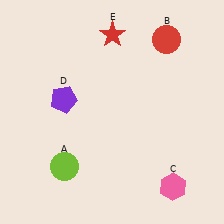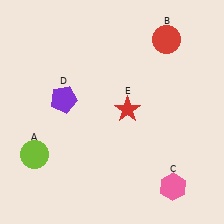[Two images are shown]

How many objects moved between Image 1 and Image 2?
2 objects moved between the two images.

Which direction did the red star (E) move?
The red star (E) moved down.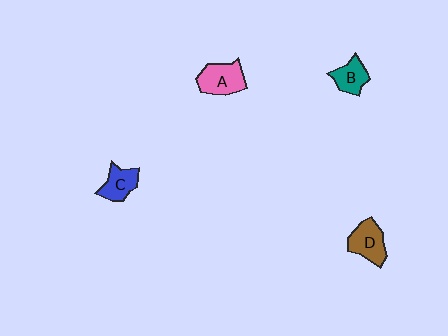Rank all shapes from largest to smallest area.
From largest to smallest: A (pink), D (brown), C (blue), B (teal).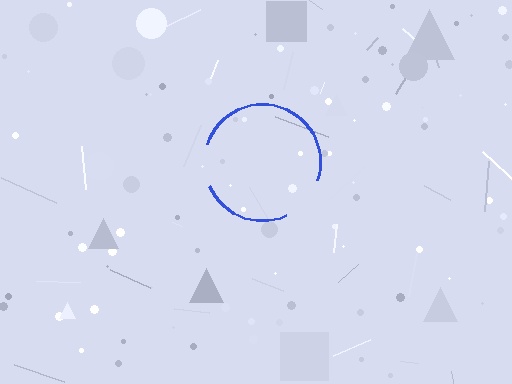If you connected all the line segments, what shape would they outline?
They would outline a circle.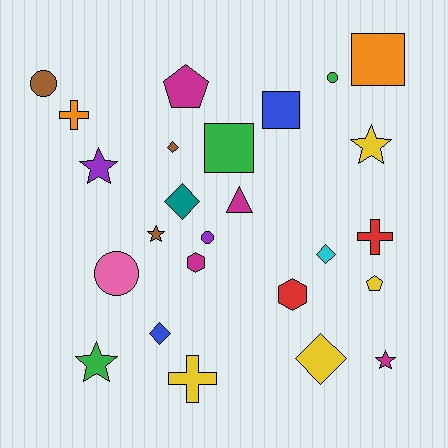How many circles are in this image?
There are 4 circles.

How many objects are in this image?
There are 25 objects.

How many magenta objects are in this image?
There are 4 magenta objects.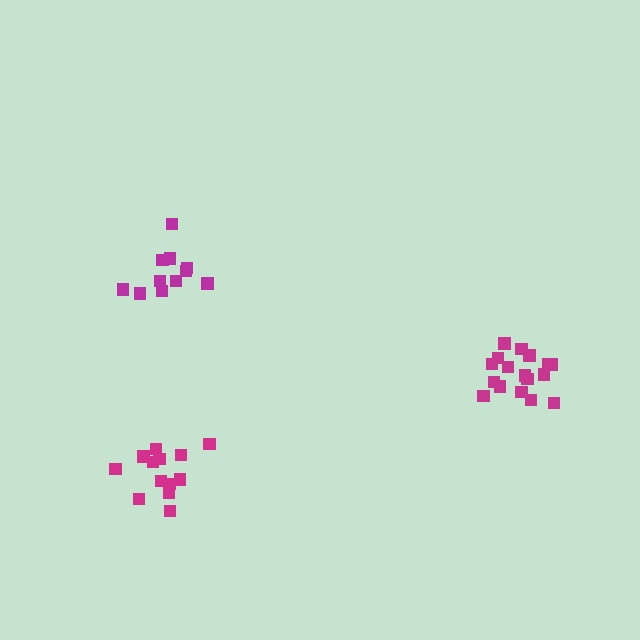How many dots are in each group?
Group 1: 11 dots, Group 2: 17 dots, Group 3: 13 dots (41 total).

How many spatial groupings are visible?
There are 3 spatial groupings.